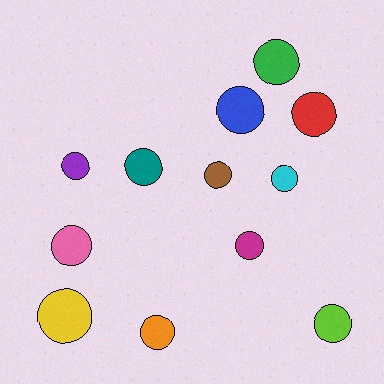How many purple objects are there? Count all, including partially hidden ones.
There is 1 purple object.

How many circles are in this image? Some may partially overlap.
There are 12 circles.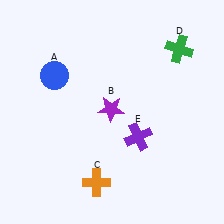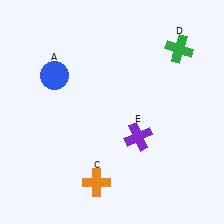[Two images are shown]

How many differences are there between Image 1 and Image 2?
There is 1 difference between the two images.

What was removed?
The purple star (B) was removed in Image 2.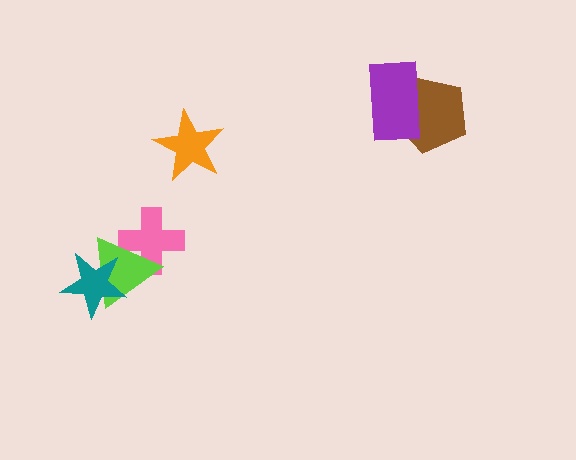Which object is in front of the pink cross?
The lime triangle is in front of the pink cross.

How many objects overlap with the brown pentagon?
1 object overlaps with the brown pentagon.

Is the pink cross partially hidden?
Yes, it is partially covered by another shape.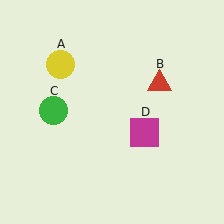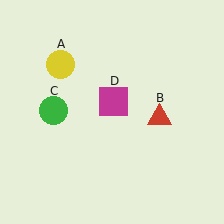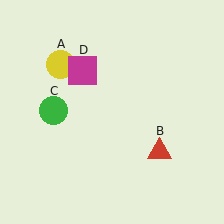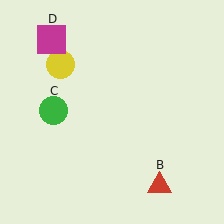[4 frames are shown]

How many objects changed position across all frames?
2 objects changed position: red triangle (object B), magenta square (object D).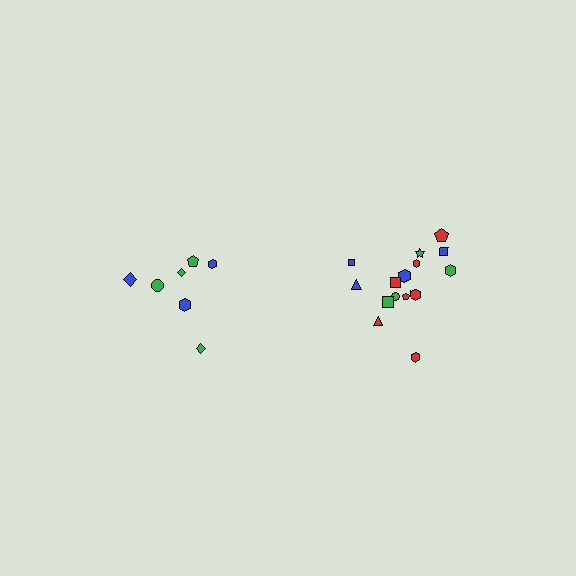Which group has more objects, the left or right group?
The right group.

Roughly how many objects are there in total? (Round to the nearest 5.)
Roughly 20 objects in total.